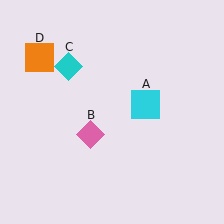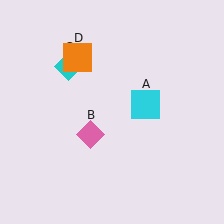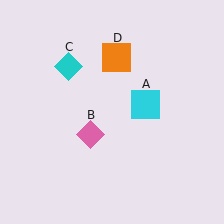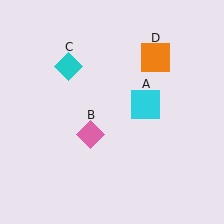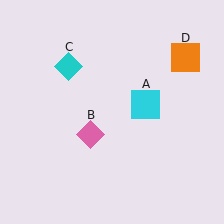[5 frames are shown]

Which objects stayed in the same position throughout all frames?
Cyan square (object A) and pink diamond (object B) and cyan diamond (object C) remained stationary.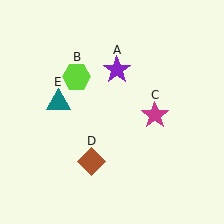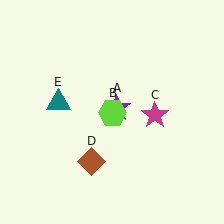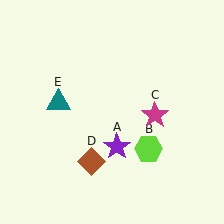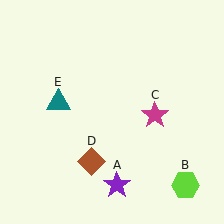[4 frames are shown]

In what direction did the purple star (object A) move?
The purple star (object A) moved down.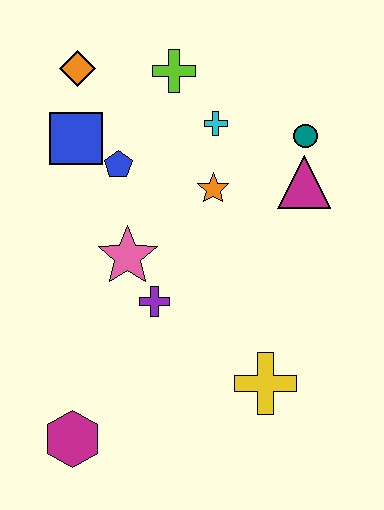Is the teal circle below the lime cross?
Yes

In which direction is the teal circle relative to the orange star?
The teal circle is to the right of the orange star.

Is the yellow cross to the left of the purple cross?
No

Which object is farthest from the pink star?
The teal circle is farthest from the pink star.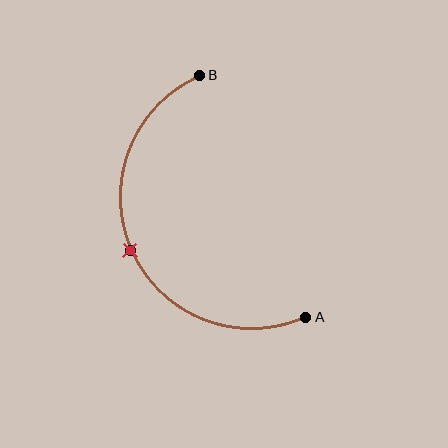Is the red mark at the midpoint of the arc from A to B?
Yes. The red mark lies on the arc at equal arc-length from both A and B — it is the arc midpoint.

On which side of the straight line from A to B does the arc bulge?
The arc bulges to the left of the straight line connecting A and B.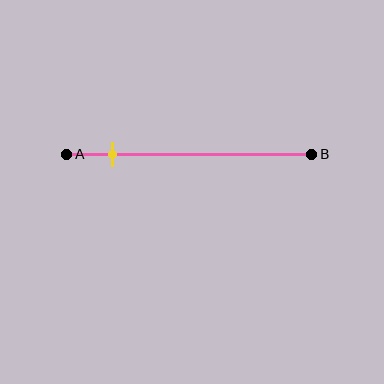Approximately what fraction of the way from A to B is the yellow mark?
The yellow mark is approximately 20% of the way from A to B.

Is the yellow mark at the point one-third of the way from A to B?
No, the mark is at about 20% from A, not at the 33% one-third point.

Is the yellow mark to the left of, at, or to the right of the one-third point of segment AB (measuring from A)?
The yellow mark is to the left of the one-third point of segment AB.